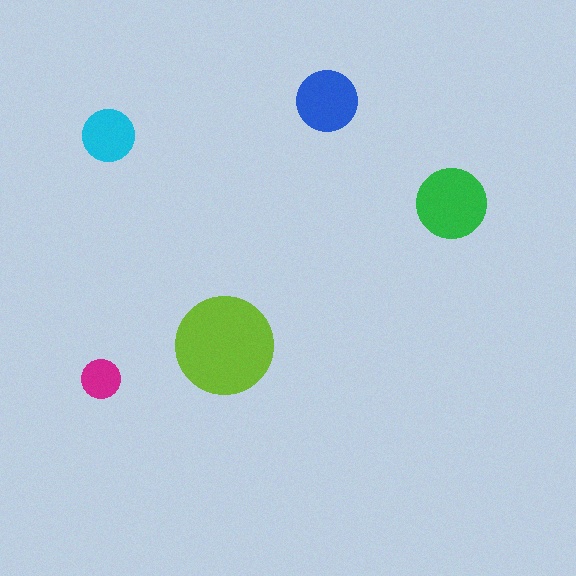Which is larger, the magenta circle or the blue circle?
The blue one.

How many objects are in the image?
There are 5 objects in the image.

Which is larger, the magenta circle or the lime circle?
The lime one.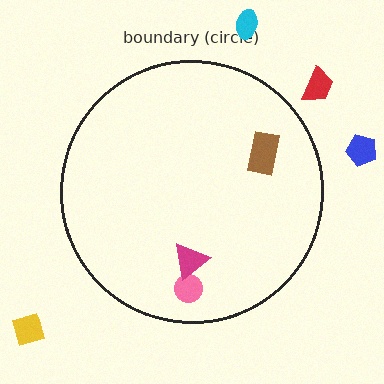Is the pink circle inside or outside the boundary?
Inside.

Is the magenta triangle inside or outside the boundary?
Inside.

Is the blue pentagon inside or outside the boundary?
Outside.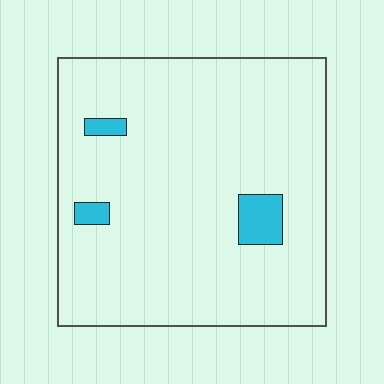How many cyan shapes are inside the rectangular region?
3.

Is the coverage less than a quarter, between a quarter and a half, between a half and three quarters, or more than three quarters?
Less than a quarter.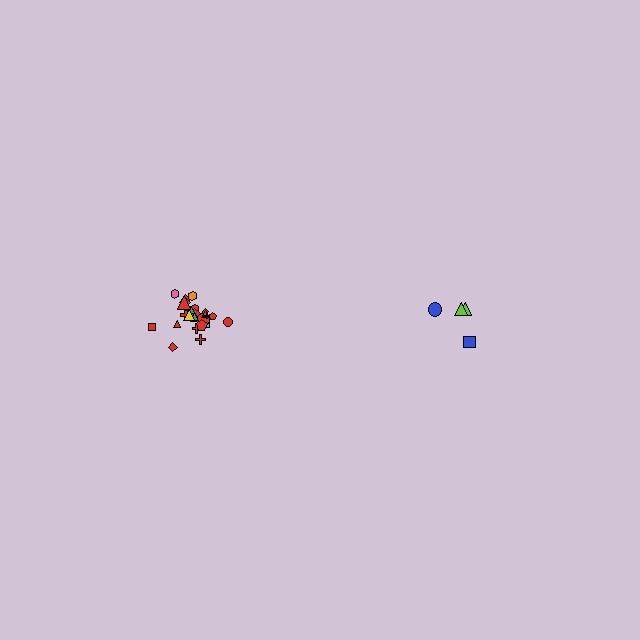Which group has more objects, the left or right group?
The left group.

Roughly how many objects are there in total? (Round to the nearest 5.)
Roughly 30 objects in total.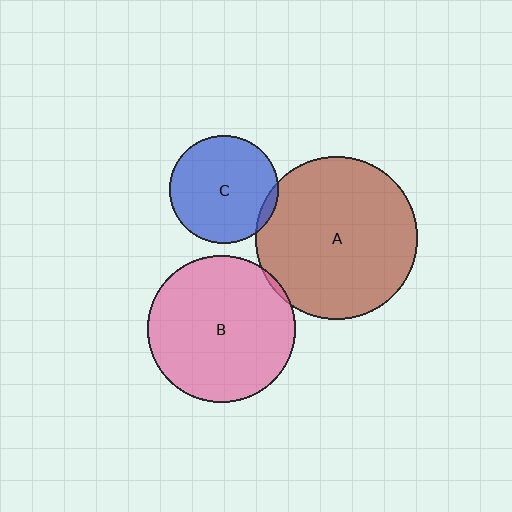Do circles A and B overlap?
Yes.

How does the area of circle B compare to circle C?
Approximately 1.9 times.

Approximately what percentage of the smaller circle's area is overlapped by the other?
Approximately 5%.